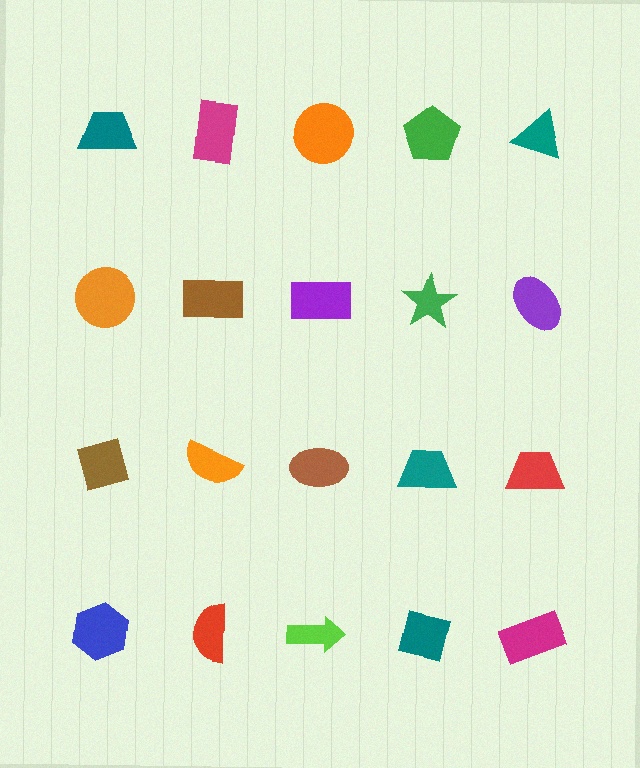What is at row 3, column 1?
A brown square.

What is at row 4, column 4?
A teal square.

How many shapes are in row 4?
5 shapes.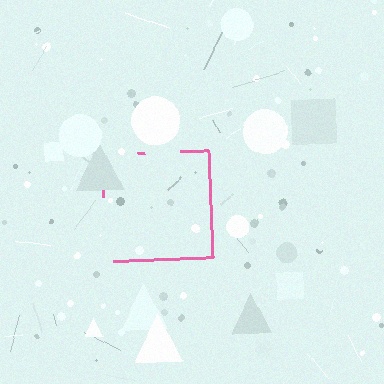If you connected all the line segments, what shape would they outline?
They would outline a square.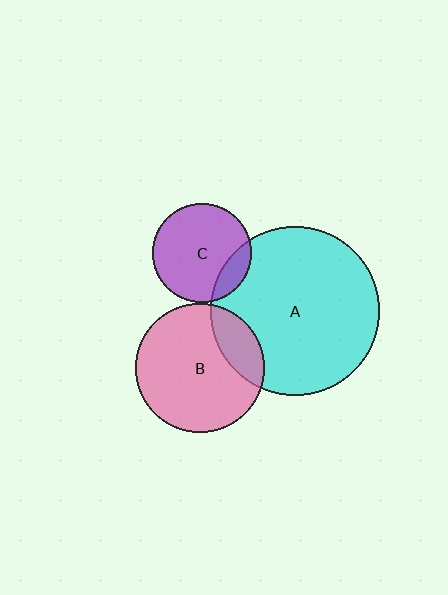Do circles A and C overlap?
Yes.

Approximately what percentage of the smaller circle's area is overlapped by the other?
Approximately 15%.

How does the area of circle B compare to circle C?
Approximately 1.7 times.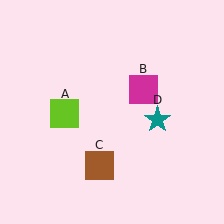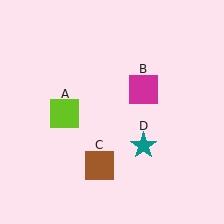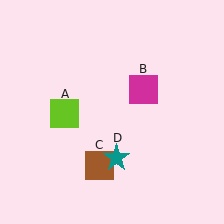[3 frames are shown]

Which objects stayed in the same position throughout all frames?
Lime square (object A) and magenta square (object B) and brown square (object C) remained stationary.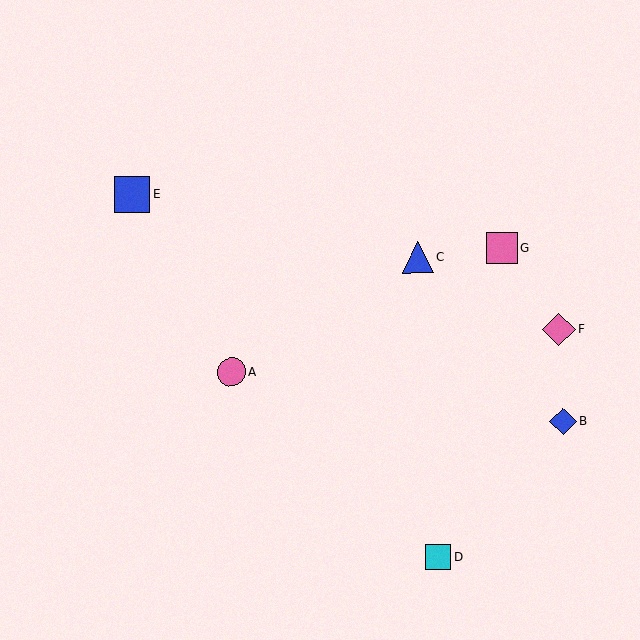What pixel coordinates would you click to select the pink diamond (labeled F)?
Click at (559, 329) to select the pink diamond F.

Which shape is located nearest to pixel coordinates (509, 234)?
The pink square (labeled G) at (502, 248) is nearest to that location.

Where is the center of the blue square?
The center of the blue square is at (132, 195).